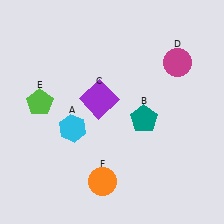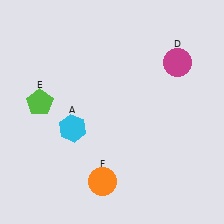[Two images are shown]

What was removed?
The teal pentagon (B), the purple square (C) were removed in Image 2.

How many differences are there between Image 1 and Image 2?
There are 2 differences between the two images.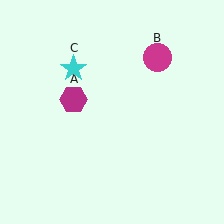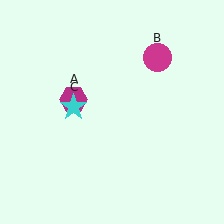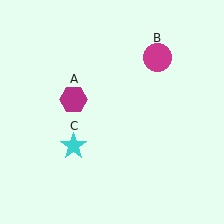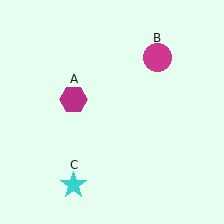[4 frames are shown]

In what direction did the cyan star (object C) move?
The cyan star (object C) moved down.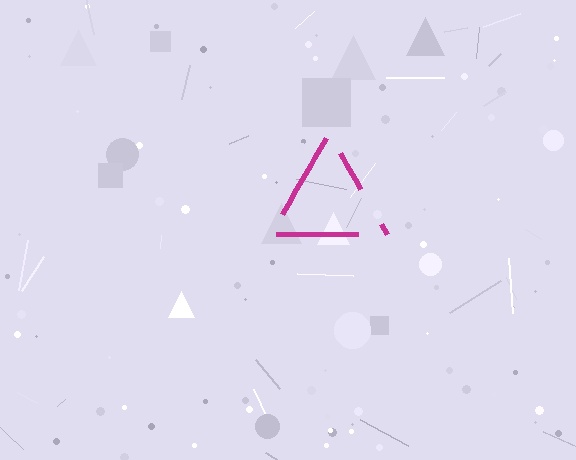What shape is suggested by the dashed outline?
The dashed outline suggests a triangle.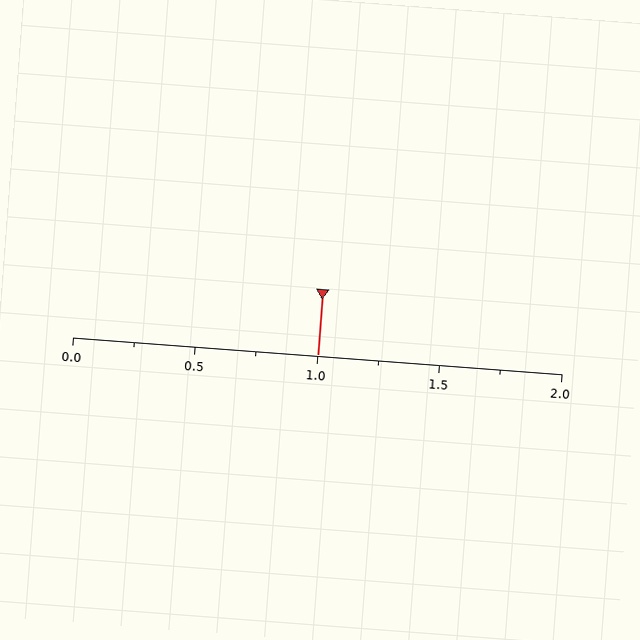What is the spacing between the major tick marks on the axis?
The major ticks are spaced 0.5 apart.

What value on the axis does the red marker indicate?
The marker indicates approximately 1.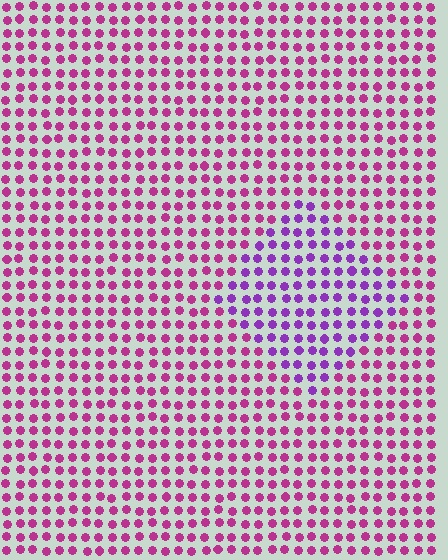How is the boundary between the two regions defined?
The boundary is defined purely by a slight shift in hue (about 38 degrees). Spacing, size, and orientation are identical on both sides.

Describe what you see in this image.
The image is filled with small magenta elements in a uniform arrangement. A diamond-shaped region is visible where the elements are tinted to a slightly different hue, forming a subtle color boundary.